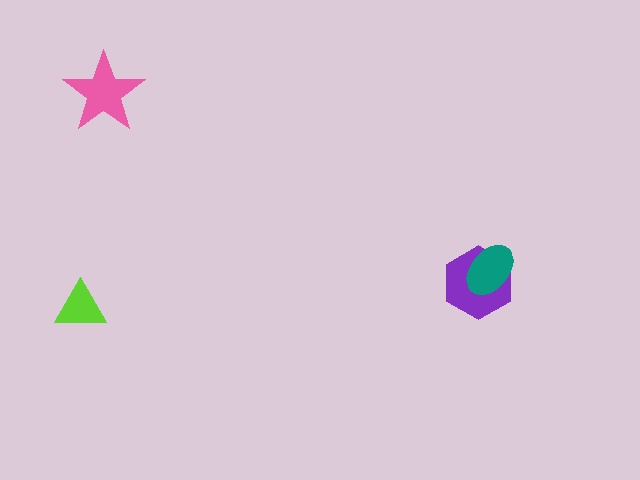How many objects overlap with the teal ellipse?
1 object overlaps with the teal ellipse.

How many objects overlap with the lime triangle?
0 objects overlap with the lime triangle.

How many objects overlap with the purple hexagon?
1 object overlaps with the purple hexagon.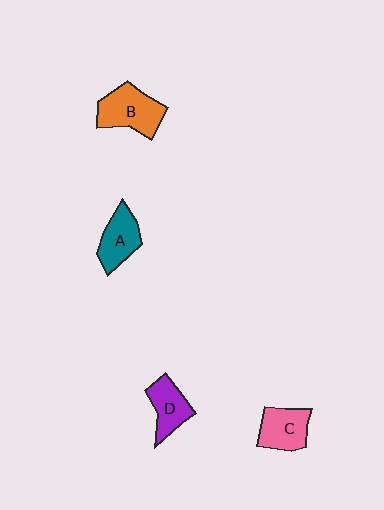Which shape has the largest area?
Shape B (orange).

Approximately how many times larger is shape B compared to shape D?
Approximately 1.4 times.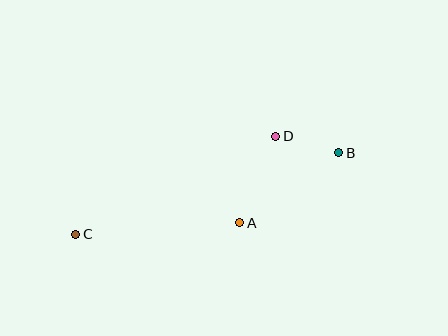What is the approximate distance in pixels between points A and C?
The distance between A and C is approximately 164 pixels.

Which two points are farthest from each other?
Points B and C are farthest from each other.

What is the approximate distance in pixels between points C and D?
The distance between C and D is approximately 222 pixels.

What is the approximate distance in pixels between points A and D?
The distance between A and D is approximately 94 pixels.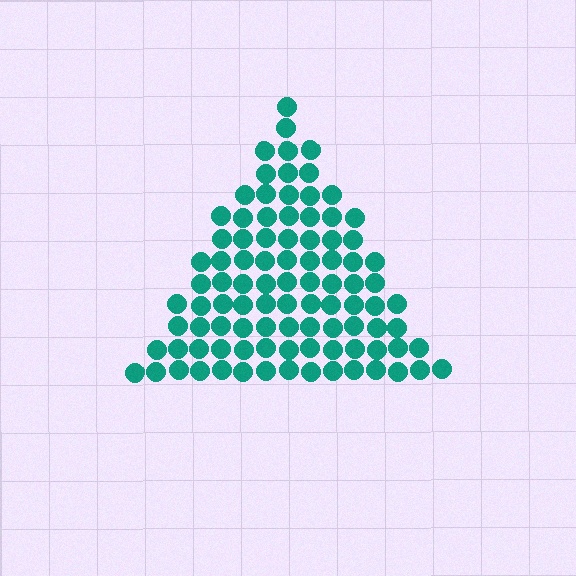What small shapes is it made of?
It is made of small circles.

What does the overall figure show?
The overall figure shows a triangle.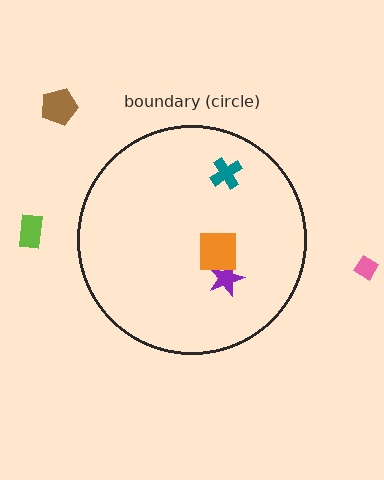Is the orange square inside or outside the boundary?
Inside.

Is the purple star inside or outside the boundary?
Inside.